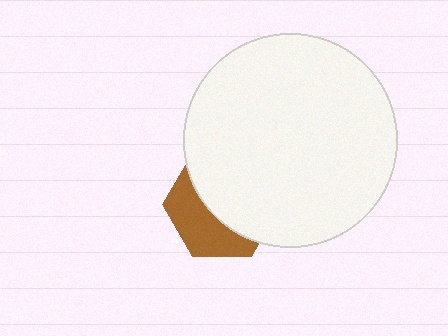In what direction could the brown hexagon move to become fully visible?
The brown hexagon could move toward the lower-left. That would shift it out from behind the white circle entirely.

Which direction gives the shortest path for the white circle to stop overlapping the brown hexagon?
Moving toward the upper-right gives the shortest separation.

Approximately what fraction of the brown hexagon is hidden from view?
Roughly 60% of the brown hexagon is hidden behind the white circle.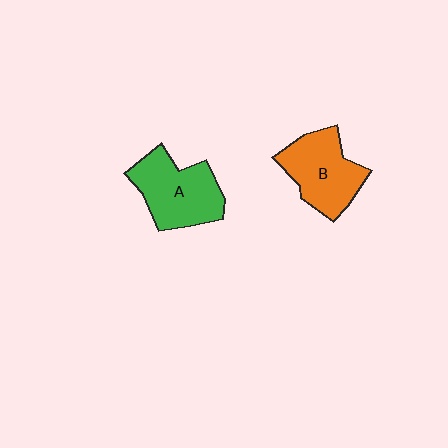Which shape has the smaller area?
Shape B (orange).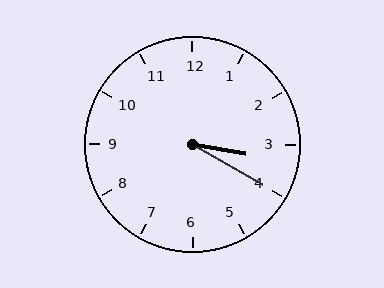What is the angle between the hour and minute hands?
Approximately 20 degrees.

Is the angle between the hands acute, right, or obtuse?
It is acute.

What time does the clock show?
3:20.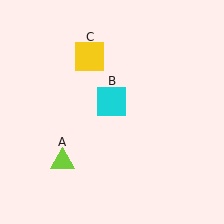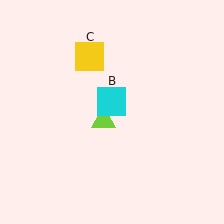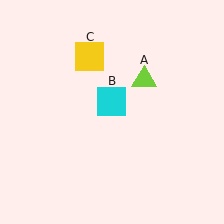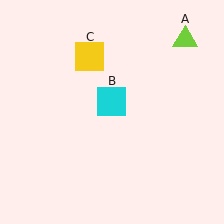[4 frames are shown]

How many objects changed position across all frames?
1 object changed position: lime triangle (object A).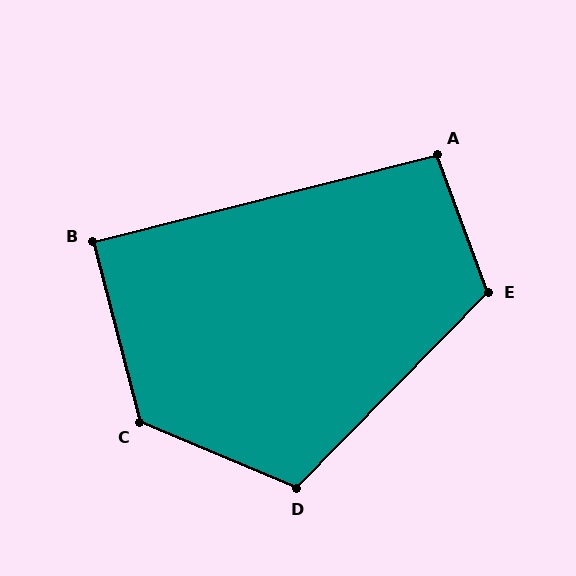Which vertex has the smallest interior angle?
B, at approximately 90 degrees.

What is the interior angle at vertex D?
Approximately 112 degrees (obtuse).